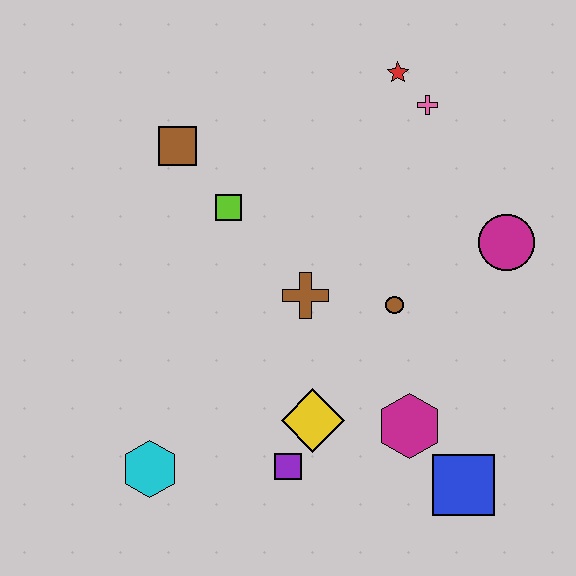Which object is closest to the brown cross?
The brown circle is closest to the brown cross.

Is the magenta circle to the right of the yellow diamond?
Yes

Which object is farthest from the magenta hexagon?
The brown square is farthest from the magenta hexagon.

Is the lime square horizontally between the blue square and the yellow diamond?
No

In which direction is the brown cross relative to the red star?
The brown cross is below the red star.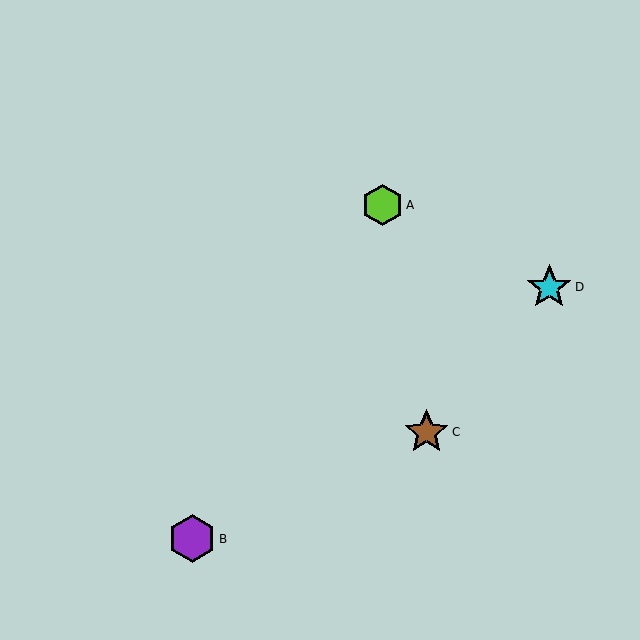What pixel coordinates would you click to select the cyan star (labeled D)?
Click at (549, 287) to select the cyan star D.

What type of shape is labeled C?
Shape C is a brown star.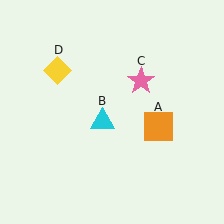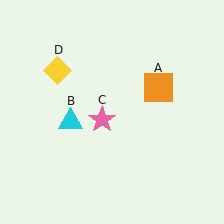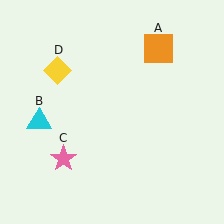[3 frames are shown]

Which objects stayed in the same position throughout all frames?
Yellow diamond (object D) remained stationary.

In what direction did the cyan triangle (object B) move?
The cyan triangle (object B) moved left.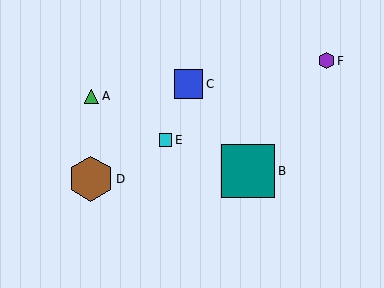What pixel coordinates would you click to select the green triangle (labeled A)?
Click at (92, 96) to select the green triangle A.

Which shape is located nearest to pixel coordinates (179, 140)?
The cyan square (labeled E) at (166, 140) is nearest to that location.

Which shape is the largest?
The teal square (labeled B) is the largest.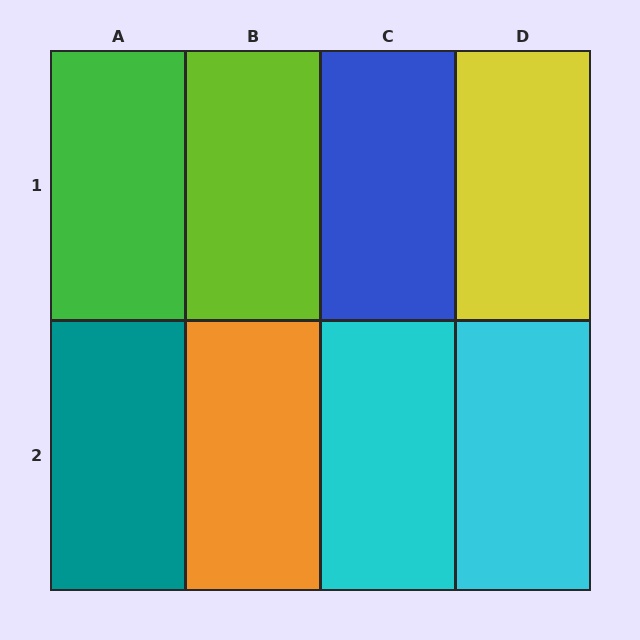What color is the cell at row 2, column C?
Cyan.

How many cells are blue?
1 cell is blue.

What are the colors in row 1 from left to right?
Green, lime, blue, yellow.